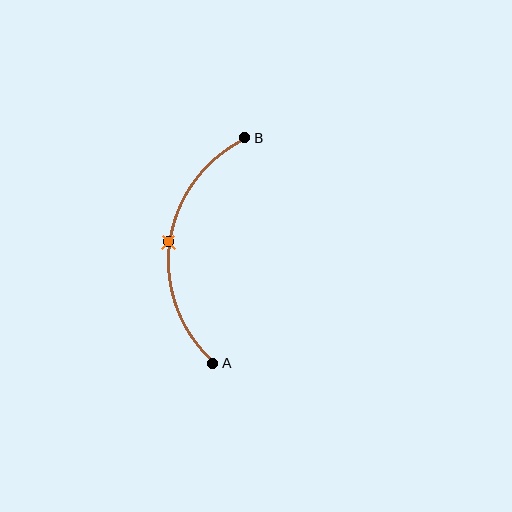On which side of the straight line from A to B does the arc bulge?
The arc bulges to the left of the straight line connecting A and B.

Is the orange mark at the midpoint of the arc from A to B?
Yes. The orange mark lies on the arc at equal arc-length from both A and B — it is the arc midpoint.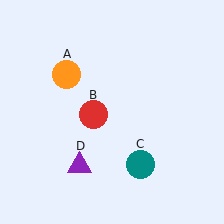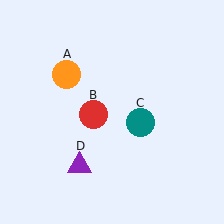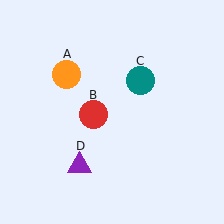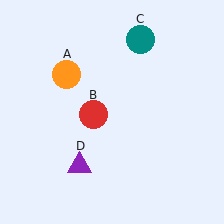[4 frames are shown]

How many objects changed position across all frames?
1 object changed position: teal circle (object C).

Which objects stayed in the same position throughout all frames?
Orange circle (object A) and red circle (object B) and purple triangle (object D) remained stationary.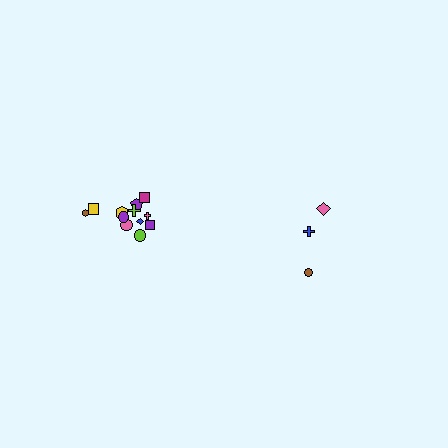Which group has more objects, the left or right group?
The left group.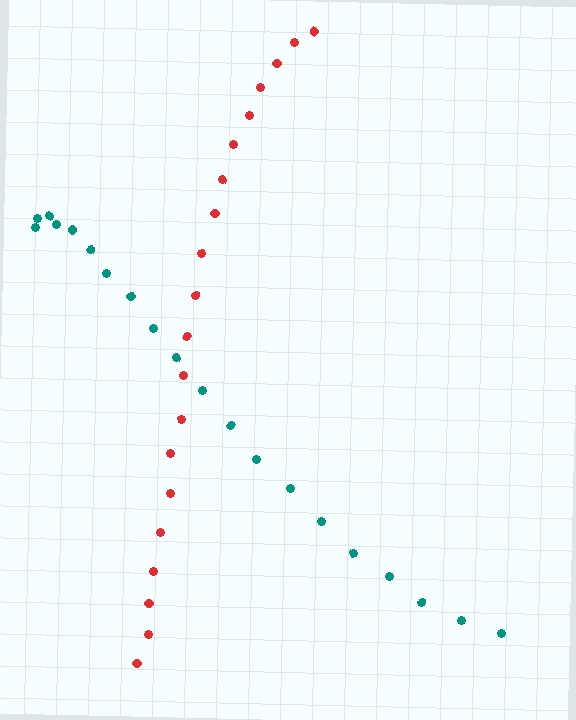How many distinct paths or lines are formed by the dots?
There are 2 distinct paths.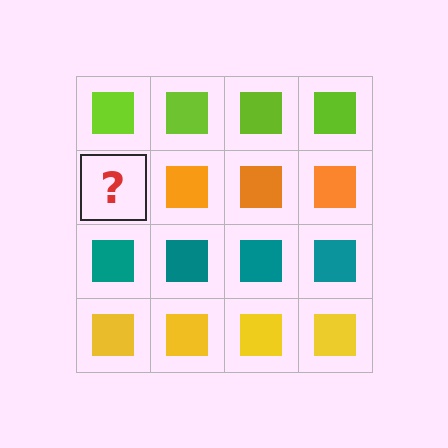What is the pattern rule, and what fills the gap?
The rule is that each row has a consistent color. The gap should be filled with an orange square.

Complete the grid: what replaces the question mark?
The question mark should be replaced with an orange square.